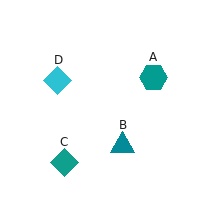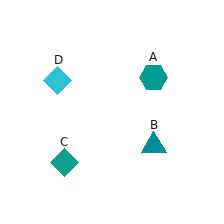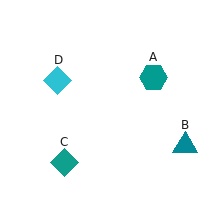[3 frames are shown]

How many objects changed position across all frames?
1 object changed position: teal triangle (object B).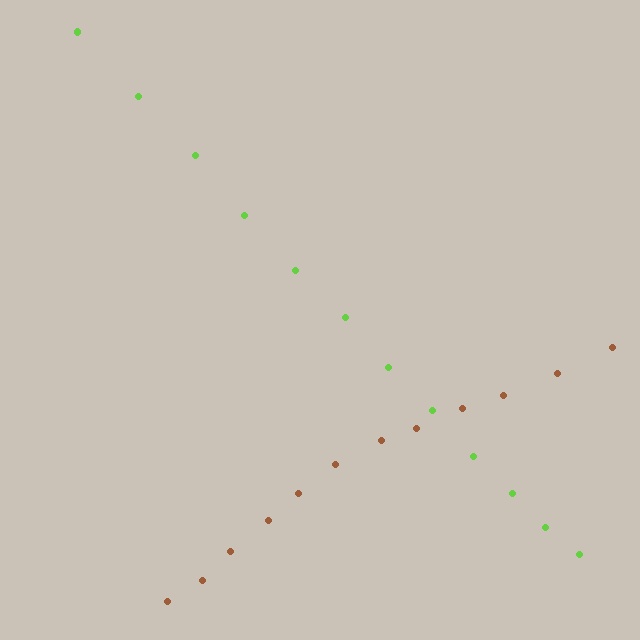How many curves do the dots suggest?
There are 2 distinct paths.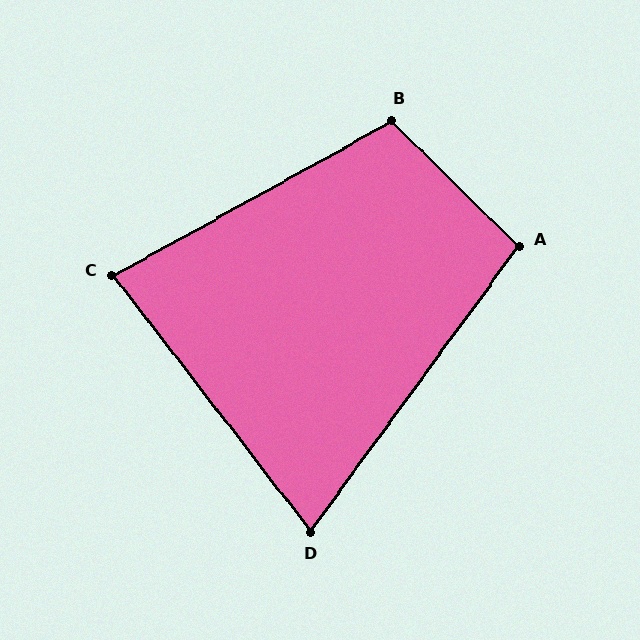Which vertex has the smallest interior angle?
D, at approximately 74 degrees.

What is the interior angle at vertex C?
Approximately 81 degrees (acute).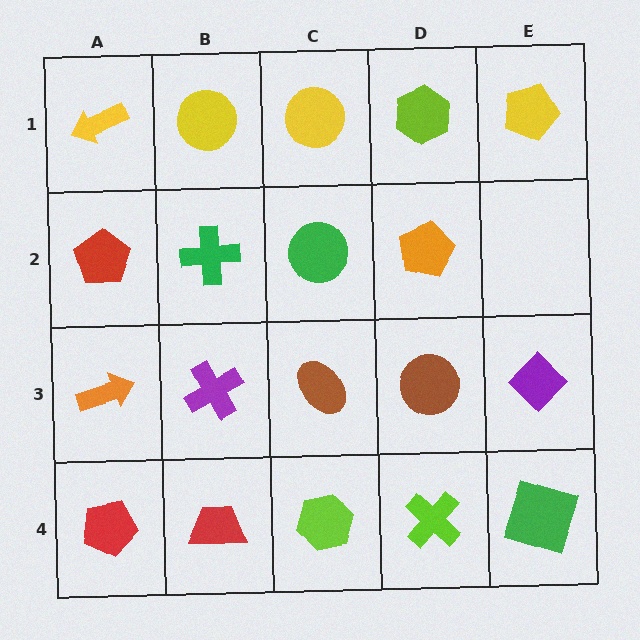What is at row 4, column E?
A green square.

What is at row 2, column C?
A green circle.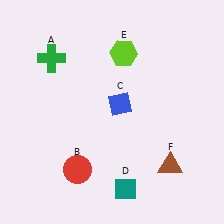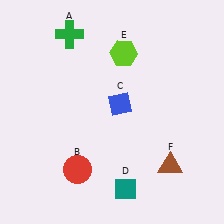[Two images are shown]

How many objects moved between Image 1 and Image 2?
1 object moved between the two images.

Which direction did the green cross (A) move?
The green cross (A) moved up.